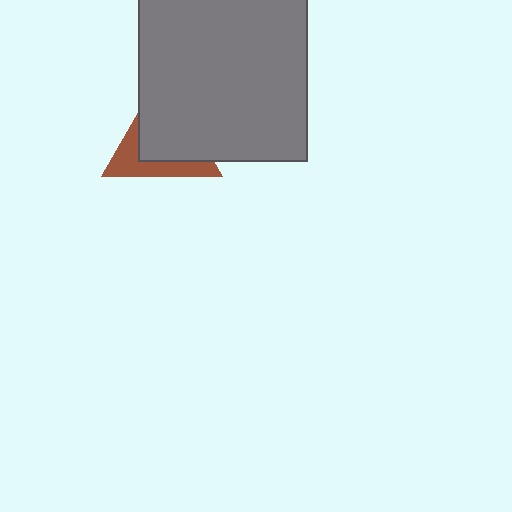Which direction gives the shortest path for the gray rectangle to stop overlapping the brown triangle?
Moving toward the upper-right gives the shortest separation.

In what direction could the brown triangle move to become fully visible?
The brown triangle could move toward the lower-left. That would shift it out from behind the gray rectangle entirely.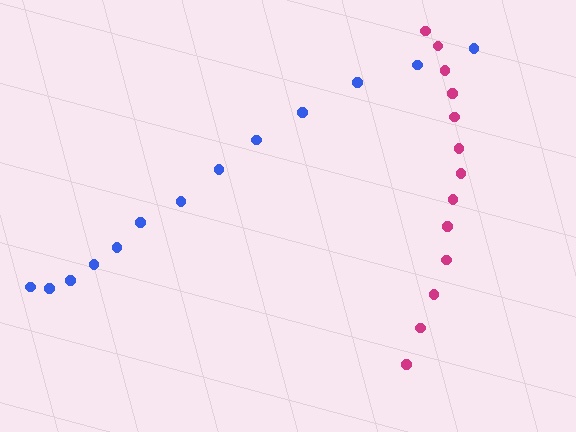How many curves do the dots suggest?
There are 2 distinct paths.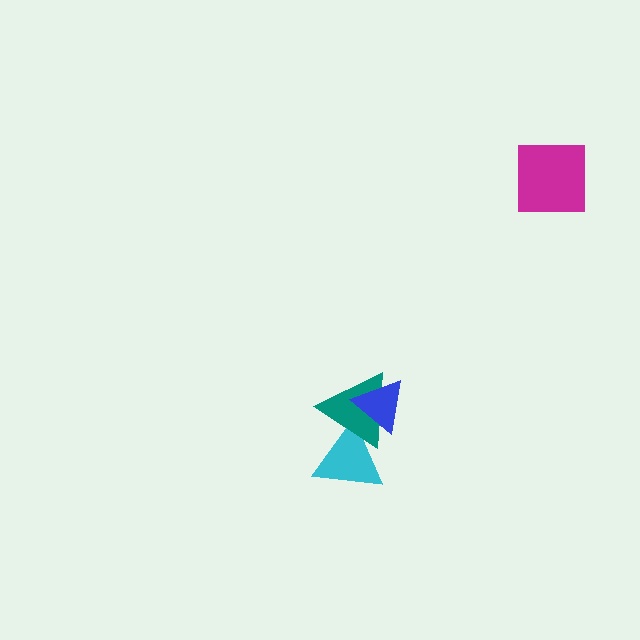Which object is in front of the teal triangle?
The blue triangle is in front of the teal triangle.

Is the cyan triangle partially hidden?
Yes, it is partially covered by another shape.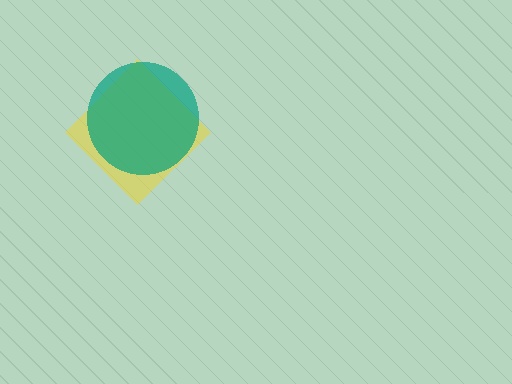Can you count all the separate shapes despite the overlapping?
Yes, there are 2 separate shapes.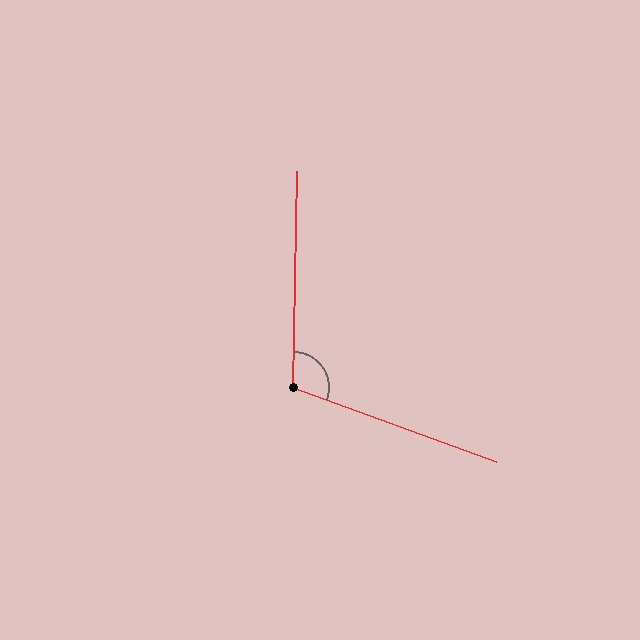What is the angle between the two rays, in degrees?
Approximately 109 degrees.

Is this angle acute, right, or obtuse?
It is obtuse.